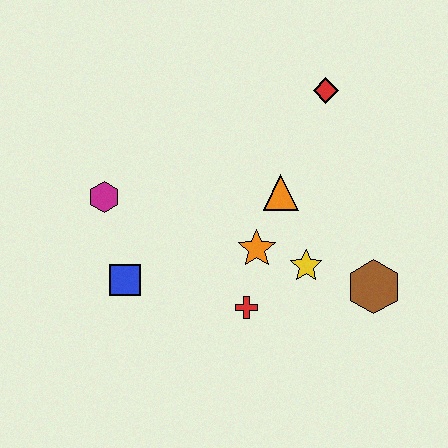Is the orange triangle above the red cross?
Yes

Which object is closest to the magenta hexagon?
The blue square is closest to the magenta hexagon.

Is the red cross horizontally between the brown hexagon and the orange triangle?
No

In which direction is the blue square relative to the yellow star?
The blue square is to the left of the yellow star.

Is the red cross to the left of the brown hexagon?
Yes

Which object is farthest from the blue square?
The red diamond is farthest from the blue square.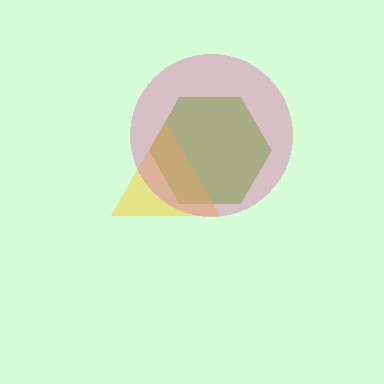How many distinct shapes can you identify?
There are 3 distinct shapes: a lime hexagon, a yellow triangle, a pink circle.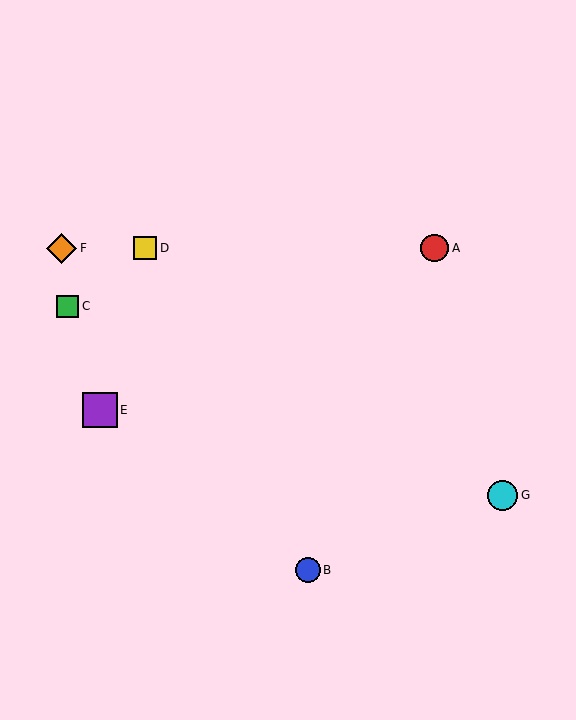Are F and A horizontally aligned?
Yes, both are at y≈248.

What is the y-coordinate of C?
Object C is at y≈306.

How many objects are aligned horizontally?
3 objects (A, D, F) are aligned horizontally.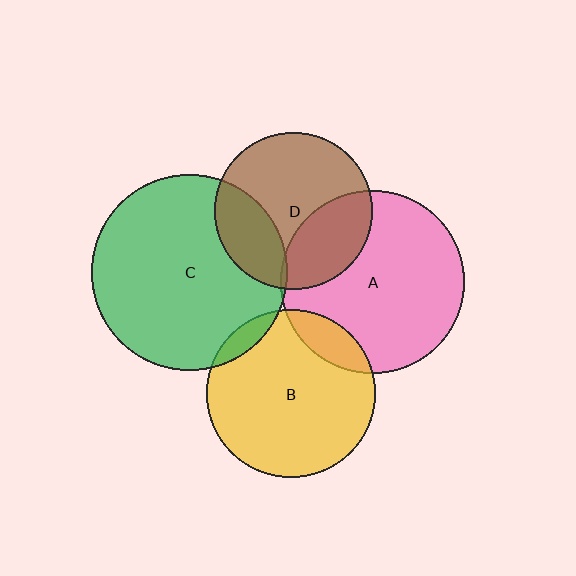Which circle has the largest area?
Circle C (green).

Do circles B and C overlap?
Yes.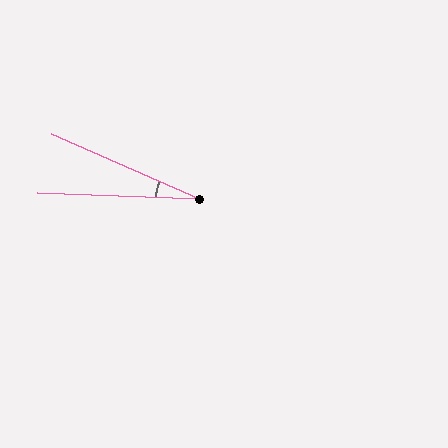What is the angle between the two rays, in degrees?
Approximately 21 degrees.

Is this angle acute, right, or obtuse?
It is acute.